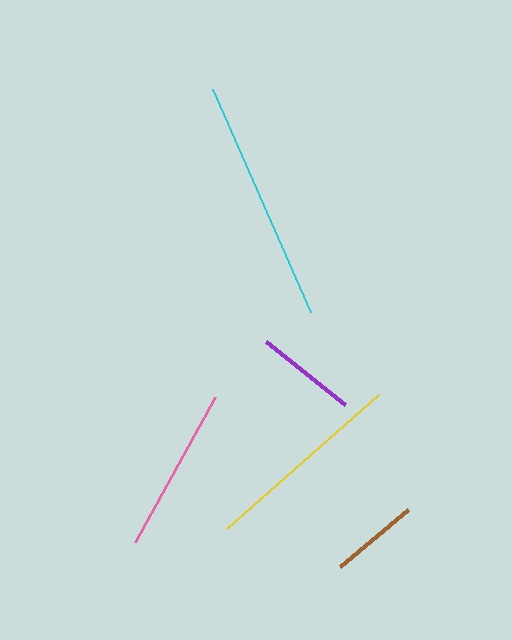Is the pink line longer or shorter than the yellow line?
The yellow line is longer than the pink line.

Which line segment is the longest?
The cyan line is the longest at approximately 243 pixels.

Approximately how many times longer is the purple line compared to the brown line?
The purple line is approximately 1.2 times the length of the brown line.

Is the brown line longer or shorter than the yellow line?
The yellow line is longer than the brown line.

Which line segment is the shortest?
The brown line is the shortest at approximately 88 pixels.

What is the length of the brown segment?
The brown segment is approximately 88 pixels long.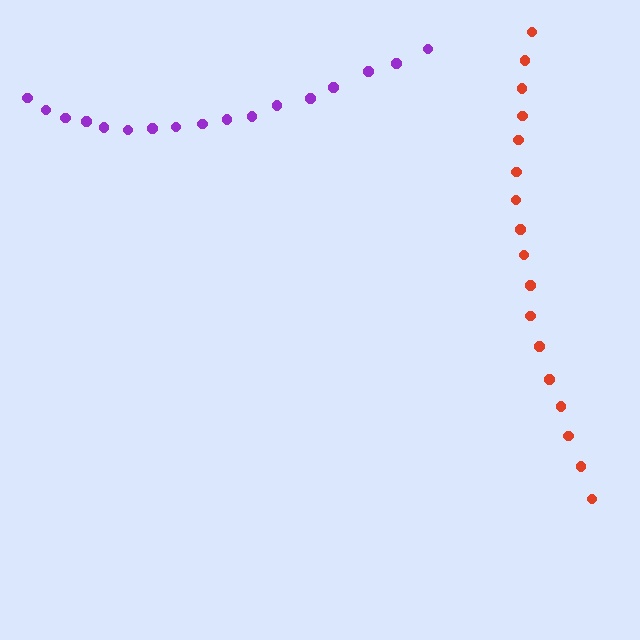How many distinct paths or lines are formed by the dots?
There are 2 distinct paths.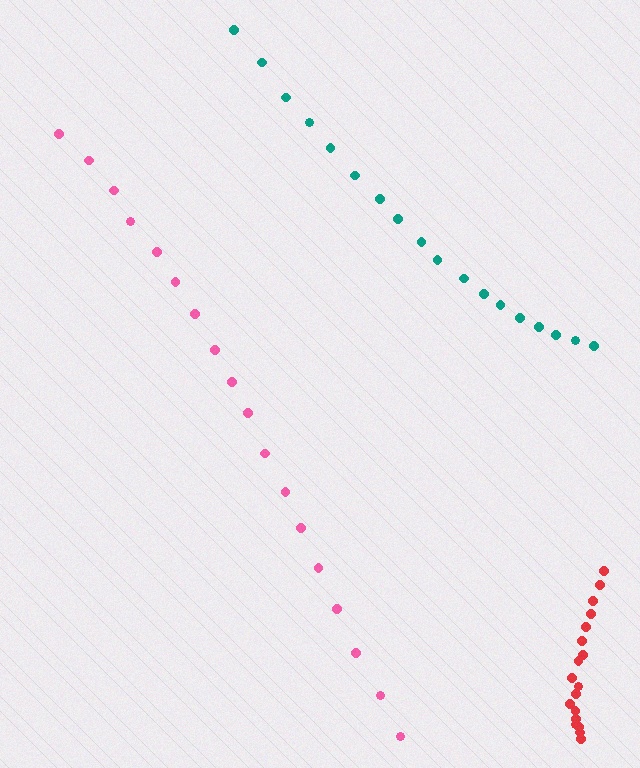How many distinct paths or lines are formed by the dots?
There are 3 distinct paths.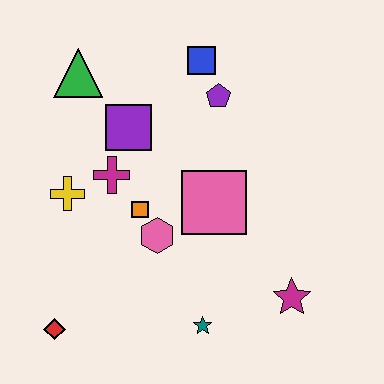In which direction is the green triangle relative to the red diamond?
The green triangle is above the red diamond.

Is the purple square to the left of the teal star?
Yes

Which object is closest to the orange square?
The pink hexagon is closest to the orange square.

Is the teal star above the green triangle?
No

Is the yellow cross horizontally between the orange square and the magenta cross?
No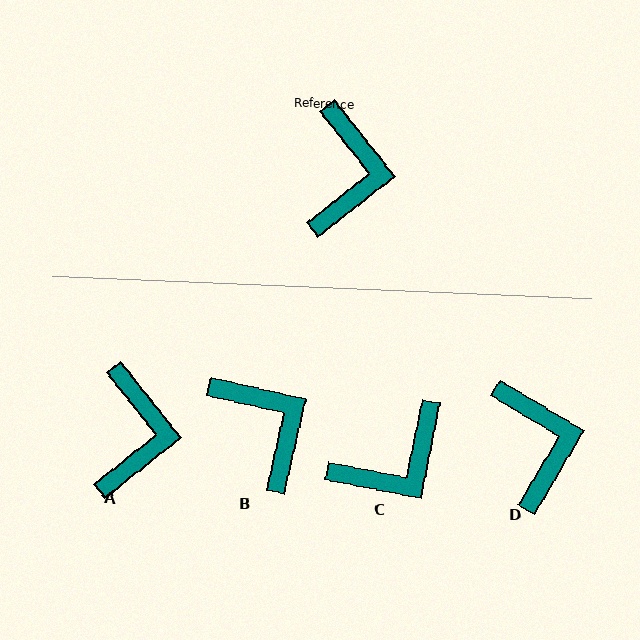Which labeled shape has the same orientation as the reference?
A.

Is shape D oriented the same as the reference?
No, it is off by about 21 degrees.